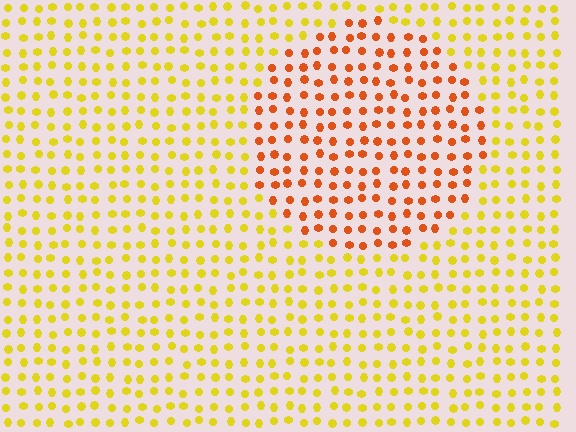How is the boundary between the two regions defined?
The boundary is defined purely by a slight shift in hue (about 40 degrees). Spacing, size, and orientation are identical on both sides.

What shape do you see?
I see a circle.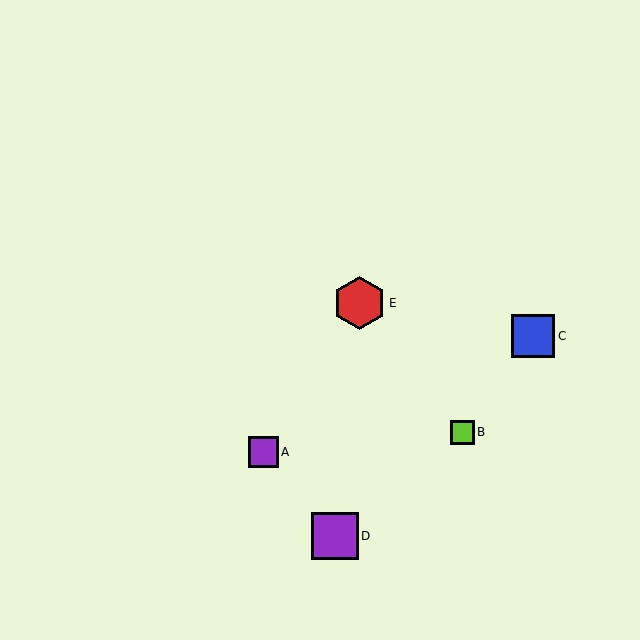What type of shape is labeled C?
Shape C is a blue square.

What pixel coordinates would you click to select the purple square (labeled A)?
Click at (263, 452) to select the purple square A.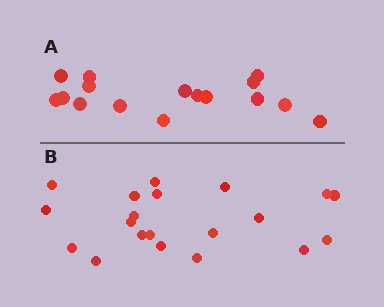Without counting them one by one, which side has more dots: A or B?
Region B (the bottom region) has more dots.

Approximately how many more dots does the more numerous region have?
Region B has about 4 more dots than region A.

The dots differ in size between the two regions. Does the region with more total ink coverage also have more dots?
No. Region A has more total ink coverage because its dots are larger, but region B actually contains more individual dots. Total area can be misleading — the number of items is what matters here.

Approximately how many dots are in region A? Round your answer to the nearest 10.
About 20 dots. (The exact count is 16, which rounds to 20.)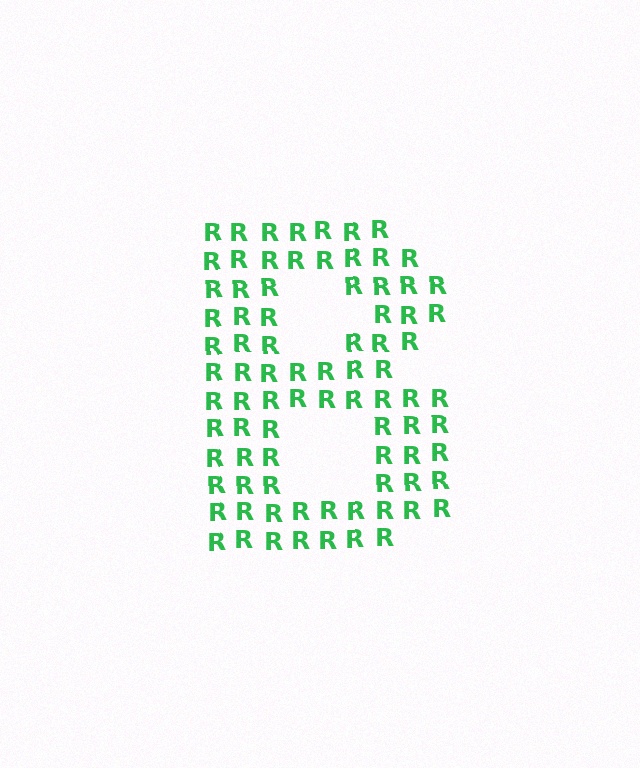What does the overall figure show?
The overall figure shows the letter B.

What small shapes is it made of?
It is made of small letter R's.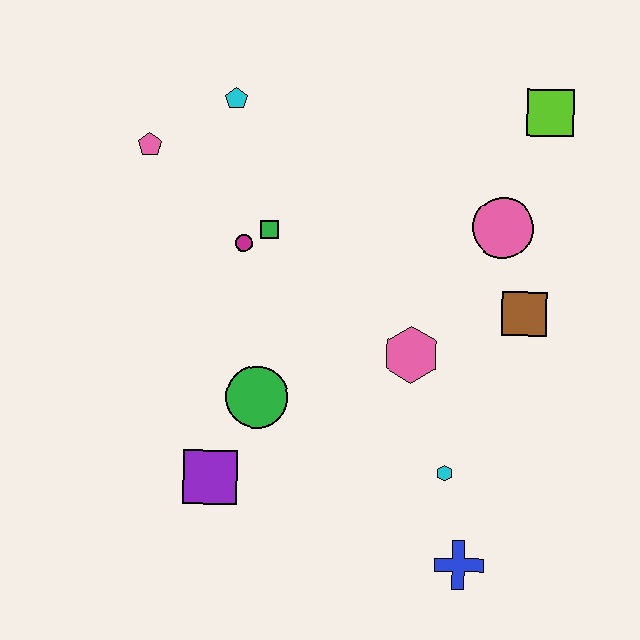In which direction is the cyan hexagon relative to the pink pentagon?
The cyan hexagon is below the pink pentagon.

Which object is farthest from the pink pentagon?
The blue cross is farthest from the pink pentagon.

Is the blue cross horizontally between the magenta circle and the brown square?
Yes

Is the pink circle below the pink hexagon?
No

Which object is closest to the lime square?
The pink circle is closest to the lime square.